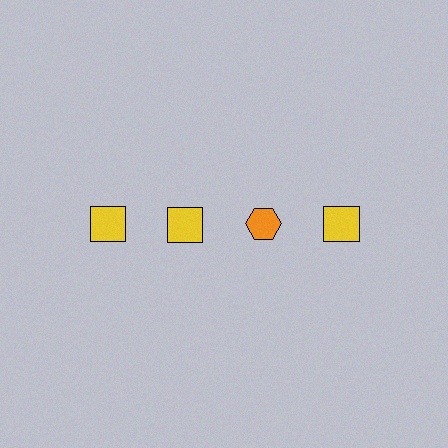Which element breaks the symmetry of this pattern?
The orange hexagon in the top row, center column breaks the symmetry. All other shapes are yellow squares.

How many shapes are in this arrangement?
There are 4 shapes arranged in a grid pattern.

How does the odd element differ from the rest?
It differs in both color (orange instead of yellow) and shape (hexagon instead of square).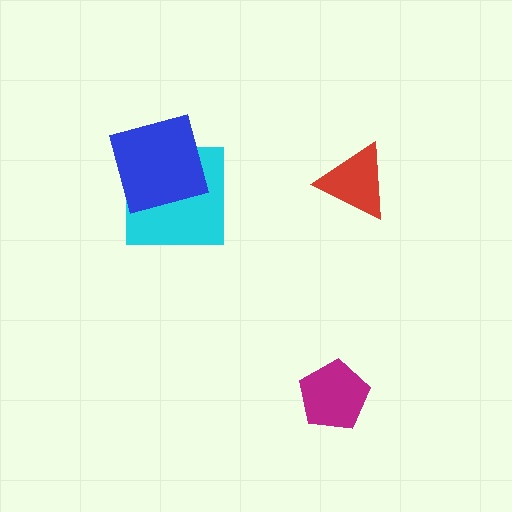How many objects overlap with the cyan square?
1 object overlaps with the cyan square.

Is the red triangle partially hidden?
No, no other shape covers it.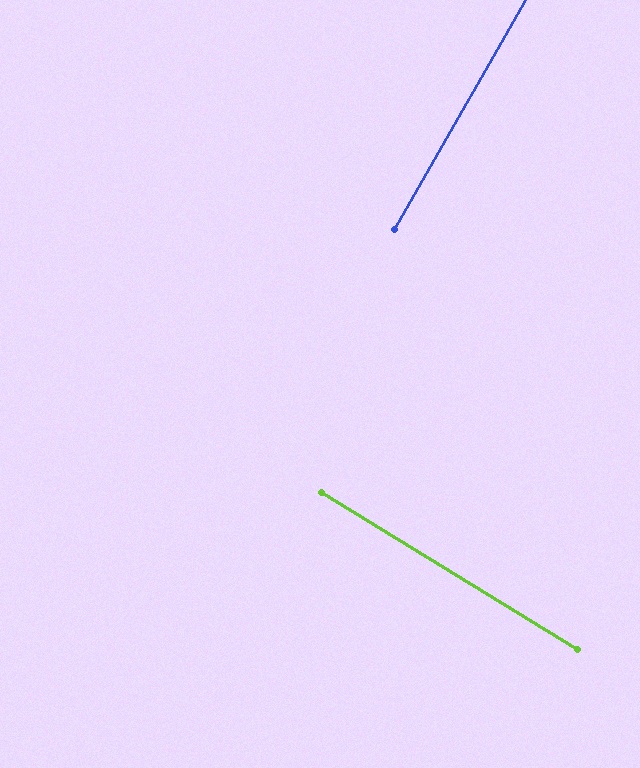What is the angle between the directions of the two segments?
Approximately 88 degrees.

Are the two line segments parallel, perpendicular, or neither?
Perpendicular — they meet at approximately 88°.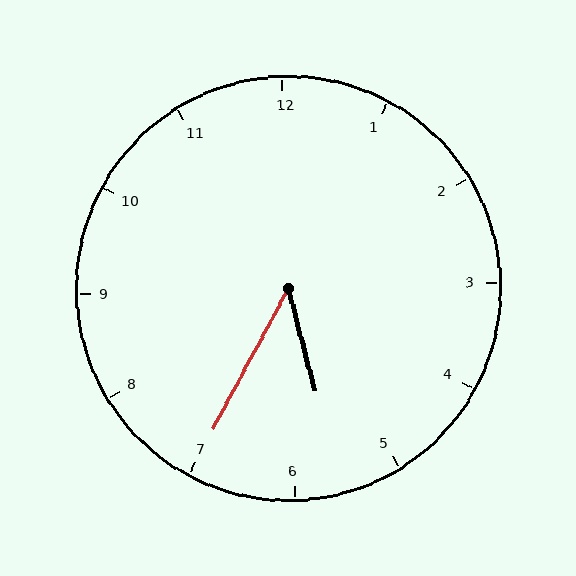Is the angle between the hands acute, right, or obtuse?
It is acute.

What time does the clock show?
5:35.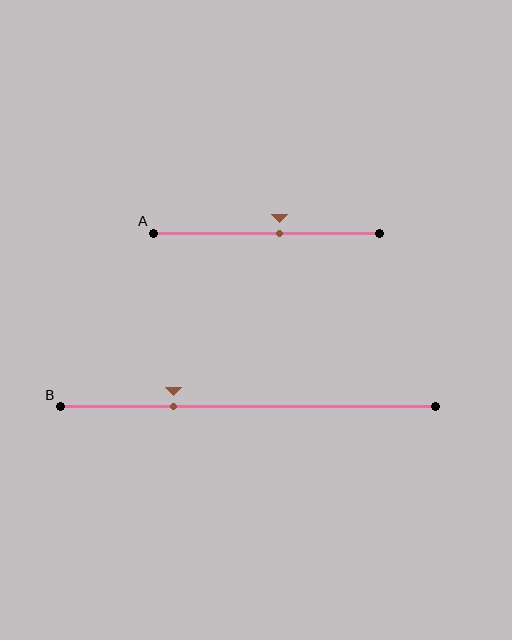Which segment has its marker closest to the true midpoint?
Segment A has its marker closest to the true midpoint.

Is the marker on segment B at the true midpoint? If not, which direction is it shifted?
No, the marker on segment B is shifted to the left by about 20% of the segment length.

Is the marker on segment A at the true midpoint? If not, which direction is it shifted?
No, the marker on segment A is shifted to the right by about 6% of the segment length.